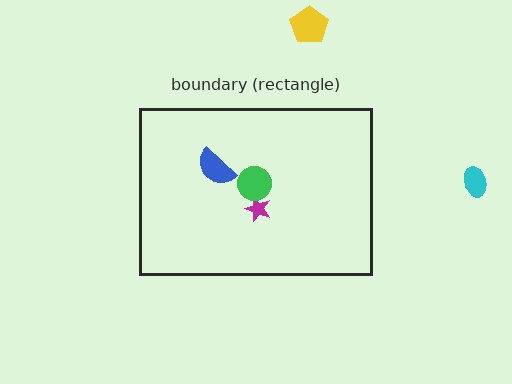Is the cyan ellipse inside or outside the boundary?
Outside.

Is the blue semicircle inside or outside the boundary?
Inside.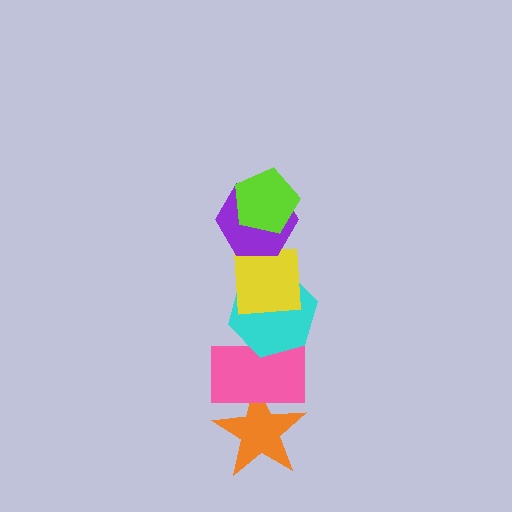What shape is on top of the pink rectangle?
The cyan hexagon is on top of the pink rectangle.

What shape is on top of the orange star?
The pink rectangle is on top of the orange star.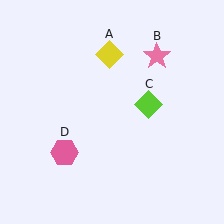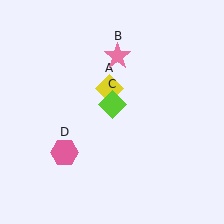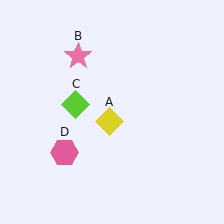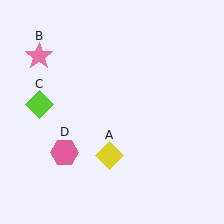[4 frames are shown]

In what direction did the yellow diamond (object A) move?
The yellow diamond (object A) moved down.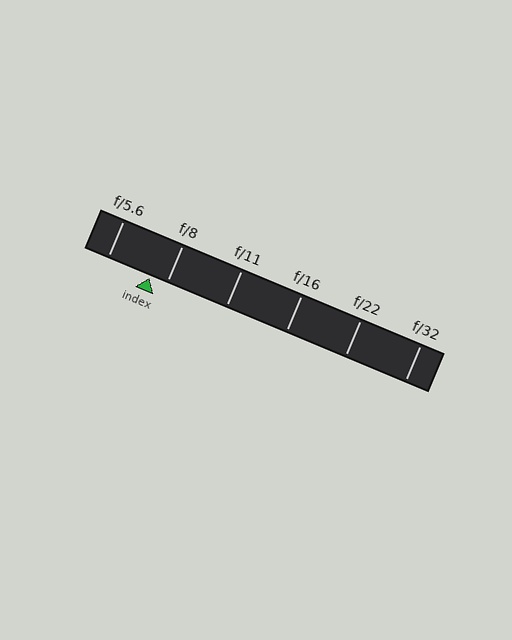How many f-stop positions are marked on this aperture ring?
There are 6 f-stop positions marked.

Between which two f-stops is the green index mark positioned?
The index mark is between f/5.6 and f/8.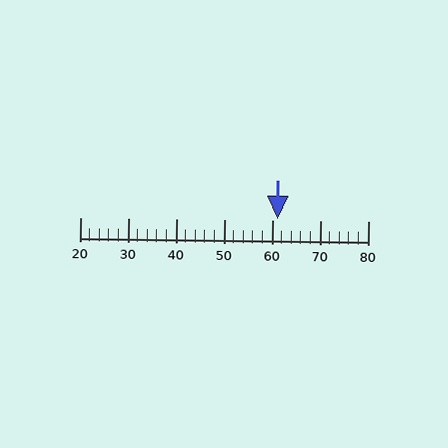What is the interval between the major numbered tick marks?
The major tick marks are spaced 10 units apart.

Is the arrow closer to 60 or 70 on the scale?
The arrow is closer to 60.